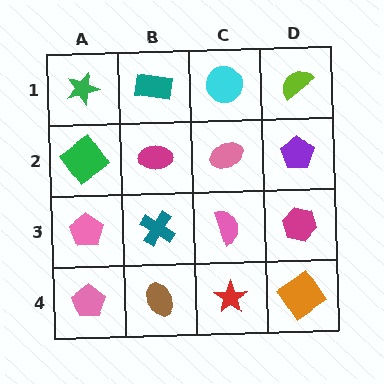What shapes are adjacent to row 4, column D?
A magenta hexagon (row 3, column D), a red star (row 4, column C).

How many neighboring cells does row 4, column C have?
3.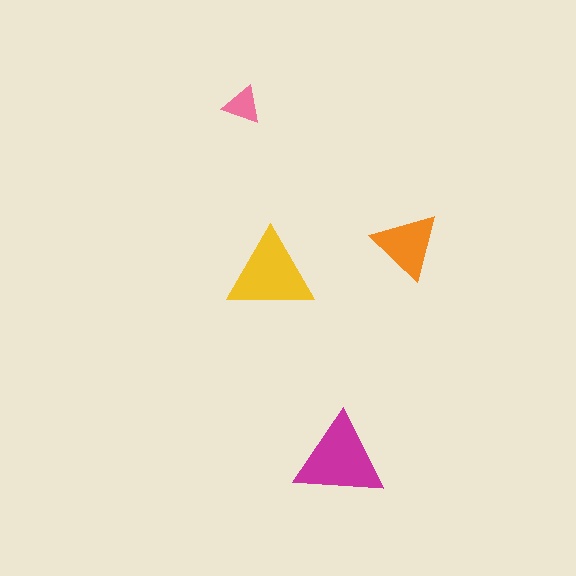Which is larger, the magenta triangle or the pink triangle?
The magenta one.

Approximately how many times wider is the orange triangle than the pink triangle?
About 1.5 times wider.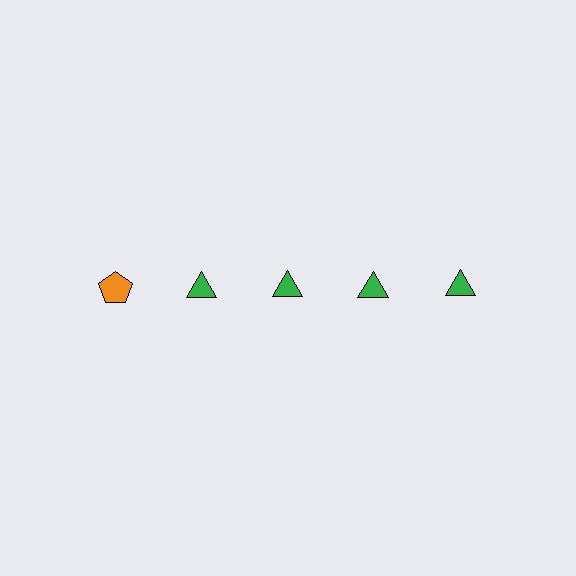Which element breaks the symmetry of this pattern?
The orange pentagon in the top row, leftmost column breaks the symmetry. All other shapes are green triangles.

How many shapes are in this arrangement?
There are 5 shapes arranged in a grid pattern.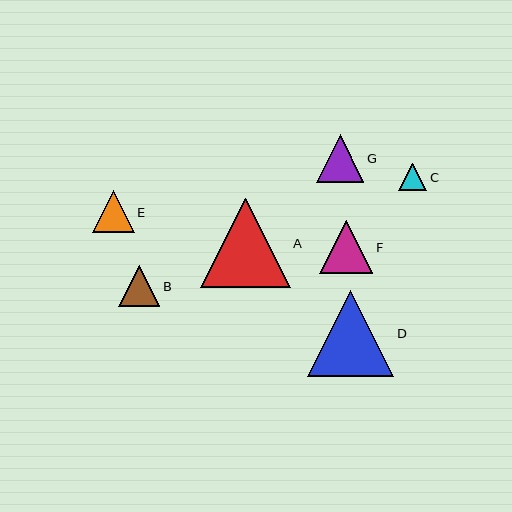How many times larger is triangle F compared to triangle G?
Triangle F is approximately 1.1 times the size of triangle G.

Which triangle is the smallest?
Triangle C is the smallest with a size of approximately 28 pixels.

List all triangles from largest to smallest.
From largest to smallest: A, D, F, G, E, B, C.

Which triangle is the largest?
Triangle A is the largest with a size of approximately 89 pixels.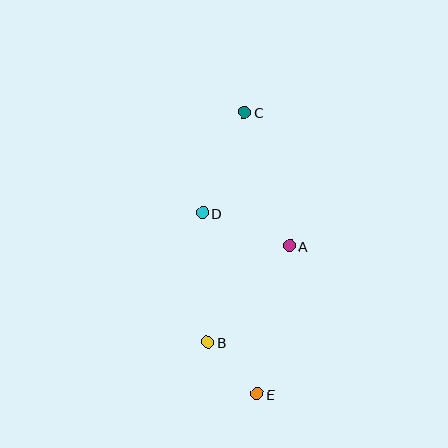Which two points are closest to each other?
Points B and E are closest to each other.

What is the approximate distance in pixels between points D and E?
The distance between D and E is approximately 189 pixels.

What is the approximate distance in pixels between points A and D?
The distance between A and D is approximately 93 pixels.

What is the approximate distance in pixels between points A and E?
The distance between A and E is approximately 152 pixels.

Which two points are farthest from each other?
Points C and E are farthest from each other.